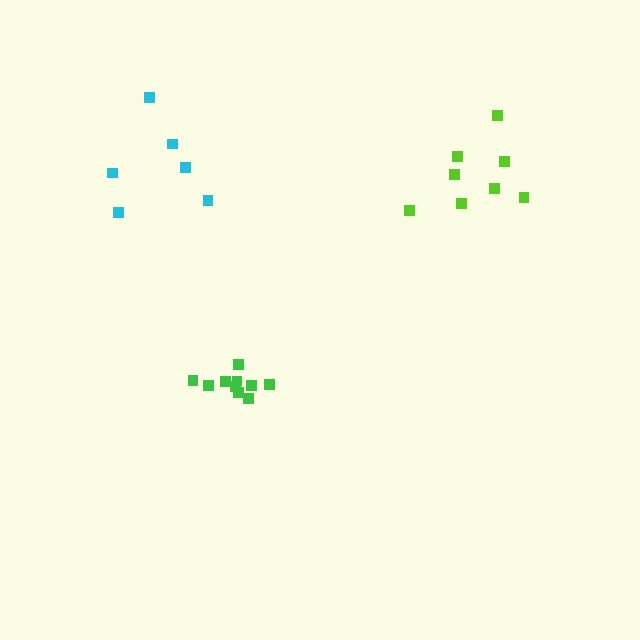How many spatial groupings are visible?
There are 3 spatial groupings.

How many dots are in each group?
Group 1: 6 dots, Group 2: 10 dots, Group 3: 8 dots (24 total).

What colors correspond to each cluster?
The clusters are colored: cyan, green, lime.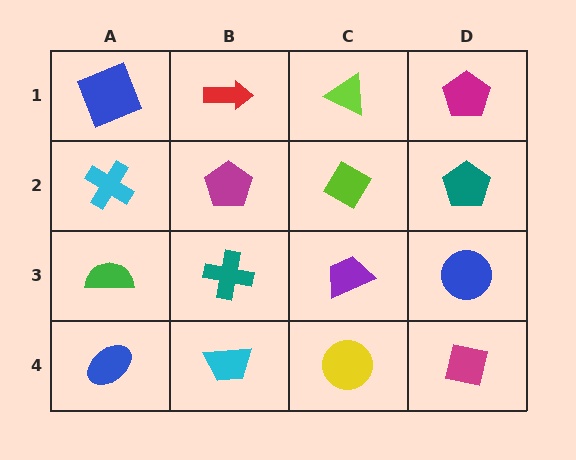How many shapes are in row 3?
4 shapes.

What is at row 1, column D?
A magenta pentagon.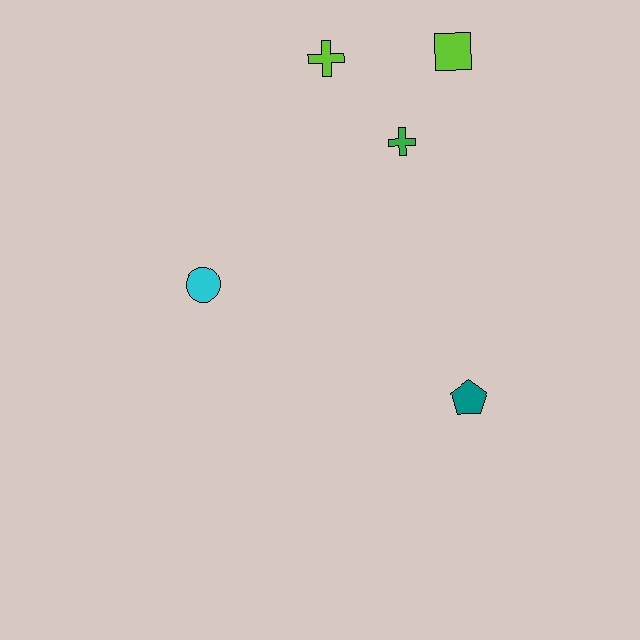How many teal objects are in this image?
There is 1 teal object.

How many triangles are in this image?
There are no triangles.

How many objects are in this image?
There are 5 objects.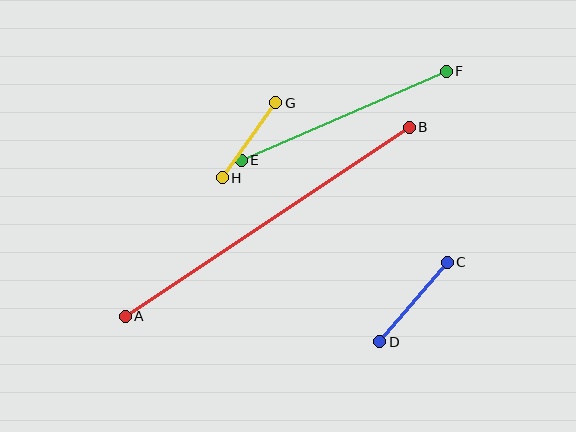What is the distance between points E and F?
The distance is approximately 224 pixels.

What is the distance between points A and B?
The distance is approximately 341 pixels.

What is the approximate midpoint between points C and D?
The midpoint is at approximately (414, 302) pixels.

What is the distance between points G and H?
The distance is approximately 92 pixels.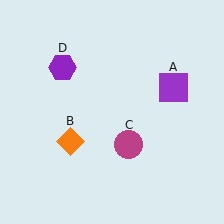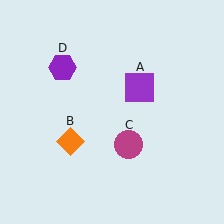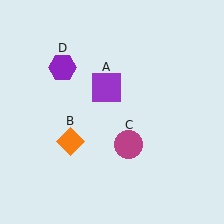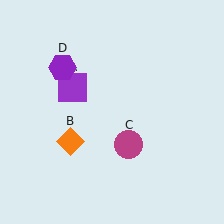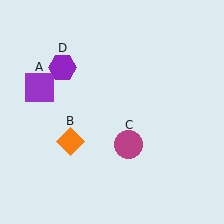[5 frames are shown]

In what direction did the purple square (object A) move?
The purple square (object A) moved left.